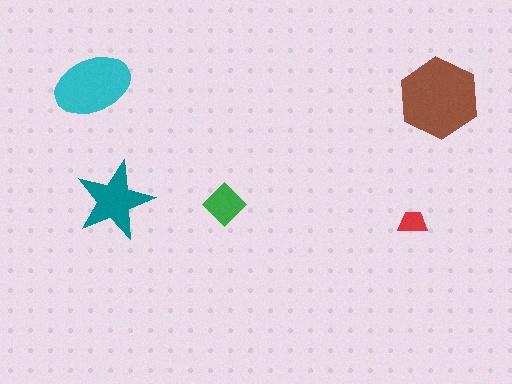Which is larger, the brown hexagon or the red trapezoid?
The brown hexagon.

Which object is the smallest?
The red trapezoid.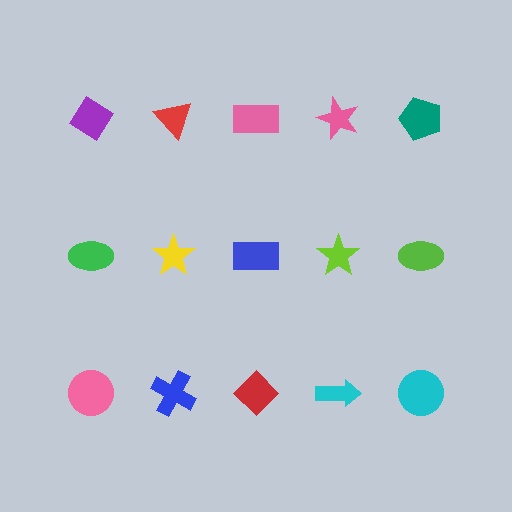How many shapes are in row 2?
5 shapes.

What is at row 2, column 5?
A lime ellipse.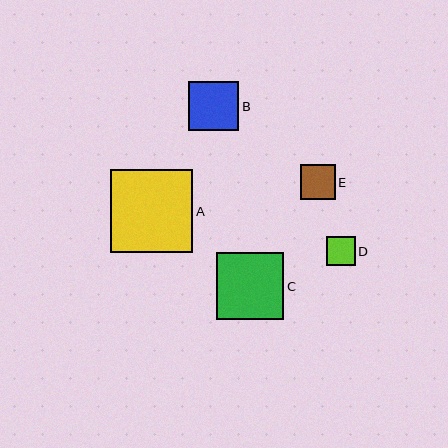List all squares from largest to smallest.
From largest to smallest: A, C, B, E, D.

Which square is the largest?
Square A is the largest with a size of approximately 83 pixels.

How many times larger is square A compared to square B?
Square A is approximately 1.7 times the size of square B.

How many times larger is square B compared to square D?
Square B is approximately 1.7 times the size of square D.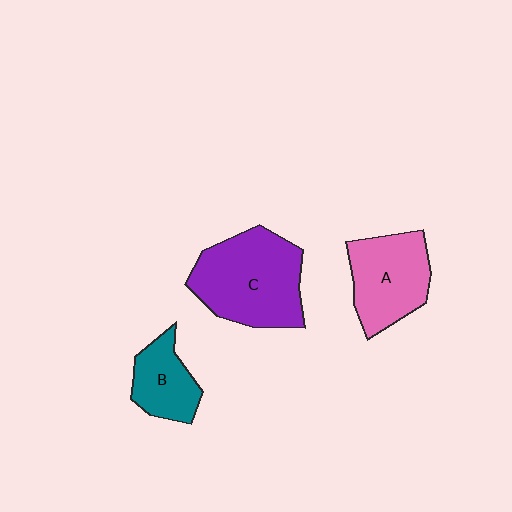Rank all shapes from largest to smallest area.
From largest to smallest: C (purple), A (pink), B (teal).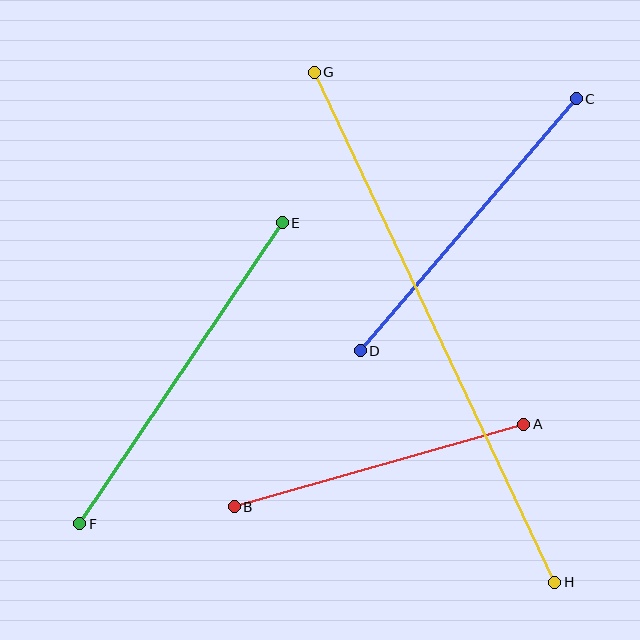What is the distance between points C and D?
The distance is approximately 332 pixels.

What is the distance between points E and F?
The distance is approximately 363 pixels.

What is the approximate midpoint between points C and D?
The midpoint is at approximately (468, 225) pixels.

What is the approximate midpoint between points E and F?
The midpoint is at approximately (181, 373) pixels.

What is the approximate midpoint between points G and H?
The midpoint is at approximately (435, 327) pixels.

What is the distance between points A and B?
The distance is approximately 301 pixels.